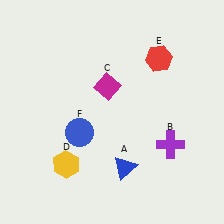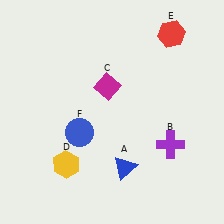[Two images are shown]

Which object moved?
The red hexagon (E) moved up.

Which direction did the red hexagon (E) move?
The red hexagon (E) moved up.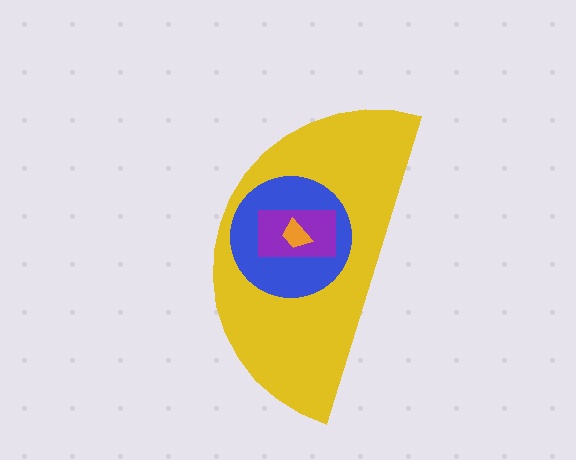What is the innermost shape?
The orange trapezoid.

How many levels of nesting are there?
4.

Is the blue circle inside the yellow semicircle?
Yes.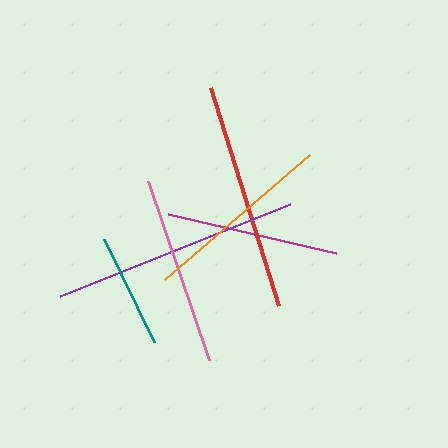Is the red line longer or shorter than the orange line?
The red line is longer than the orange line.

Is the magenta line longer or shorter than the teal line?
The magenta line is longer than the teal line.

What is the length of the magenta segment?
The magenta segment is approximately 172 pixels long.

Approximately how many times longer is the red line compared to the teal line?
The red line is approximately 2.0 times the length of the teal line.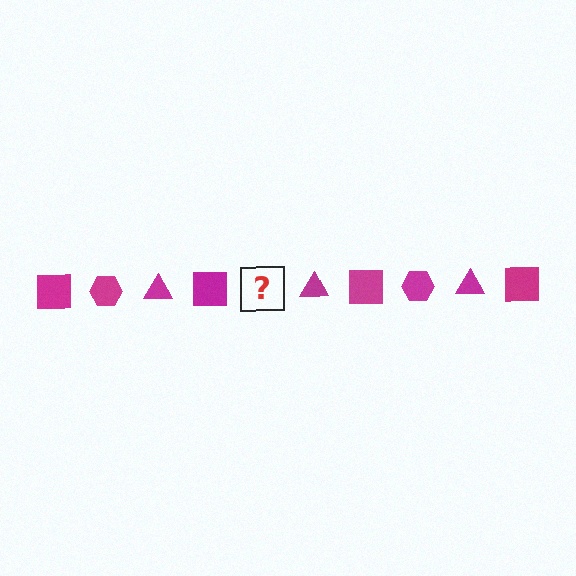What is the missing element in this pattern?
The missing element is a magenta hexagon.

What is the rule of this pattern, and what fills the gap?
The rule is that the pattern cycles through square, hexagon, triangle shapes in magenta. The gap should be filled with a magenta hexagon.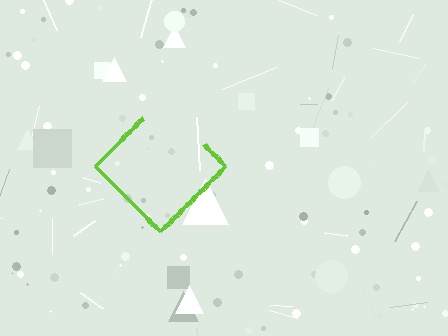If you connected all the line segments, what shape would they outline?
They would outline a diamond.